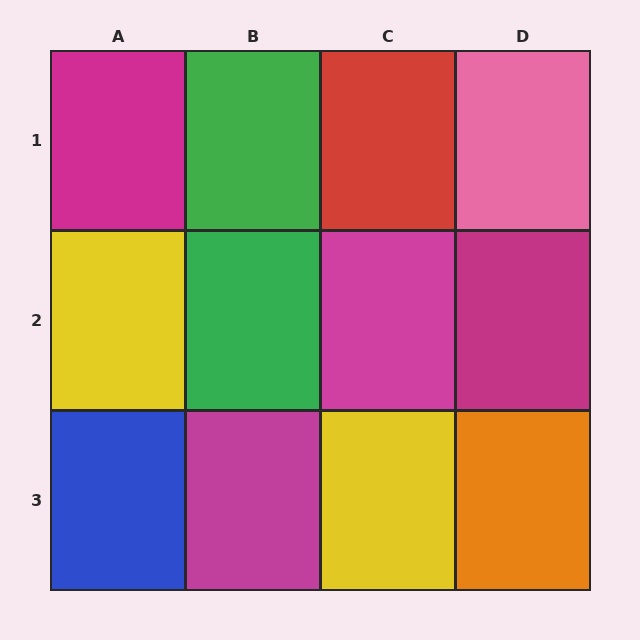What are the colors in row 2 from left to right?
Yellow, green, magenta, magenta.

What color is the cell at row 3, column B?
Magenta.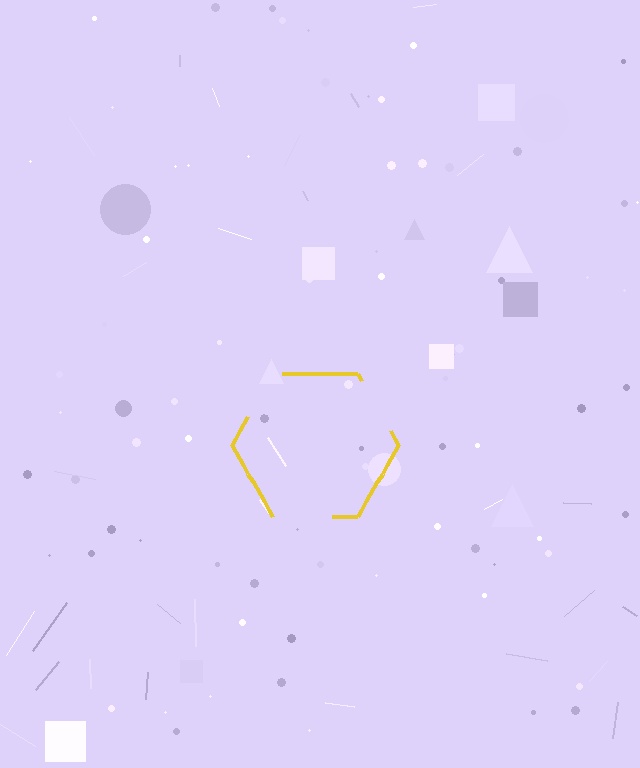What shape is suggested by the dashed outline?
The dashed outline suggests a hexagon.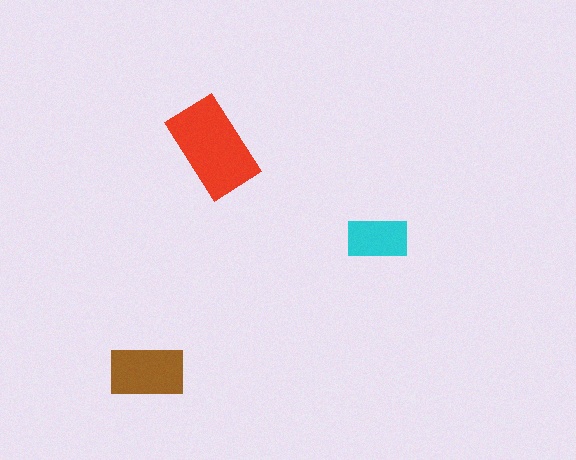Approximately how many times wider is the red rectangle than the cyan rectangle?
About 1.5 times wider.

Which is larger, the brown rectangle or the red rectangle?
The red one.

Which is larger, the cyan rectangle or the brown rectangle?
The brown one.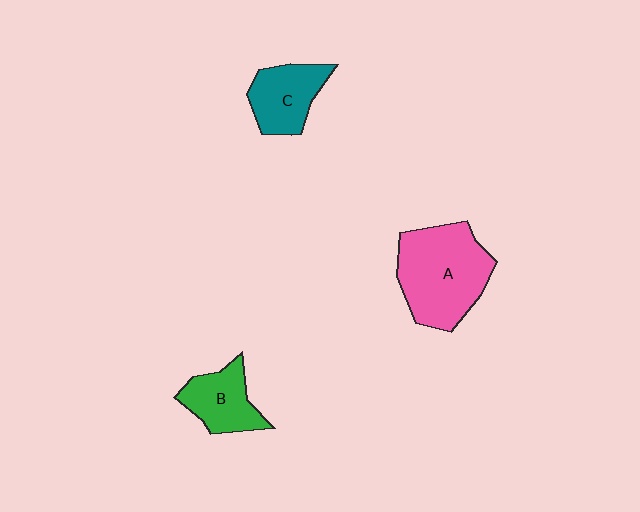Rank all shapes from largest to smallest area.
From largest to smallest: A (pink), C (teal), B (green).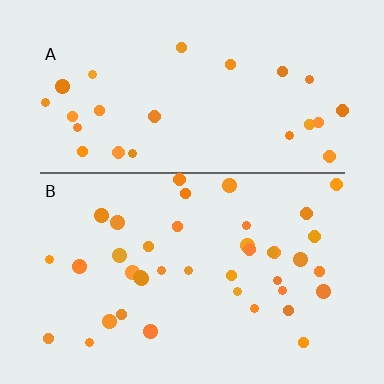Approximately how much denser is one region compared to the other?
Approximately 1.5× — region B over region A.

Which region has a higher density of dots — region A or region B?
B (the bottom).